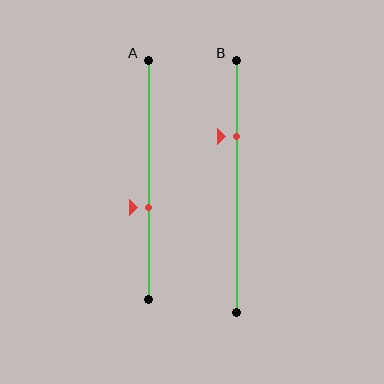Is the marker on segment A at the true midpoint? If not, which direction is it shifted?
No, the marker on segment A is shifted downward by about 11% of the segment length.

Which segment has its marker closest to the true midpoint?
Segment A has its marker closest to the true midpoint.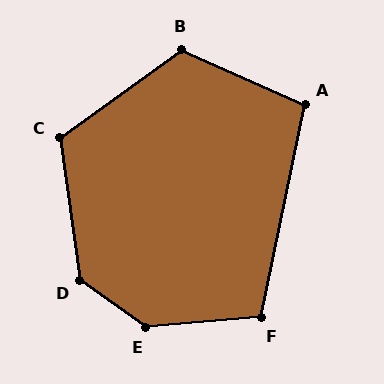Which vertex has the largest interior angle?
E, at approximately 140 degrees.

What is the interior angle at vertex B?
Approximately 120 degrees (obtuse).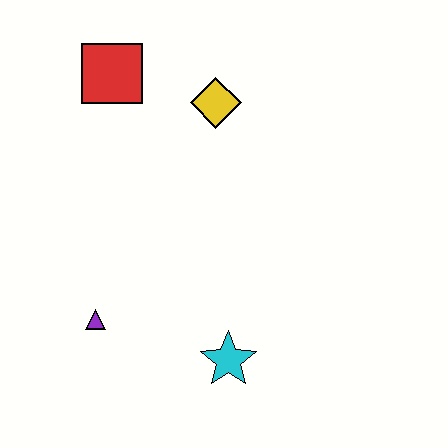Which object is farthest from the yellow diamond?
The cyan star is farthest from the yellow diamond.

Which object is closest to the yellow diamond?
The red square is closest to the yellow diamond.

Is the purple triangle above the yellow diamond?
No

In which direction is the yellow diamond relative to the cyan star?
The yellow diamond is above the cyan star.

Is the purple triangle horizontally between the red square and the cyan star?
No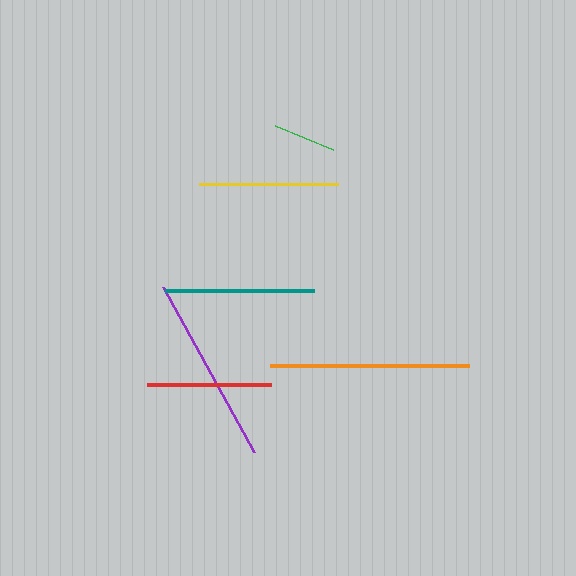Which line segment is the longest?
The orange line is the longest at approximately 199 pixels.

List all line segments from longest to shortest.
From longest to shortest: orange, purple, teal, yellow, red, green.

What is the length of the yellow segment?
The yellow segment is approximately 139 pixels long.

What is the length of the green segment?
The green segment is approximately 63 pixels long.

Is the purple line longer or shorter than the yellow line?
The purple line is longer than the yellow line.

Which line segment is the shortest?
The green line is the shortest at approximately 63 pixels.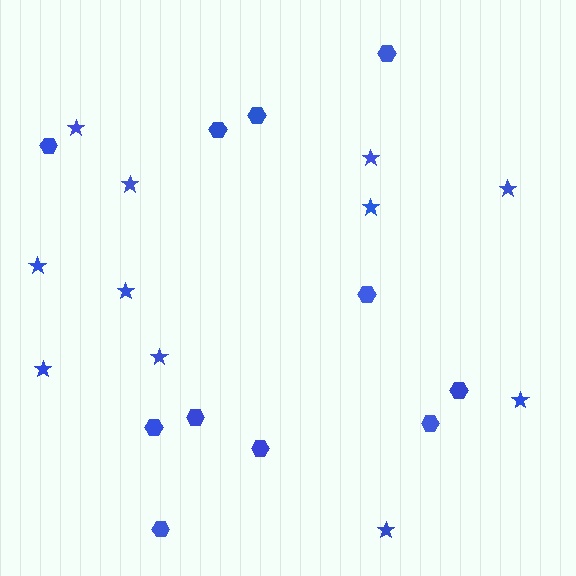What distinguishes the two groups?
There are 2 groups: one group of stars (11) and one group of hexagons (11).